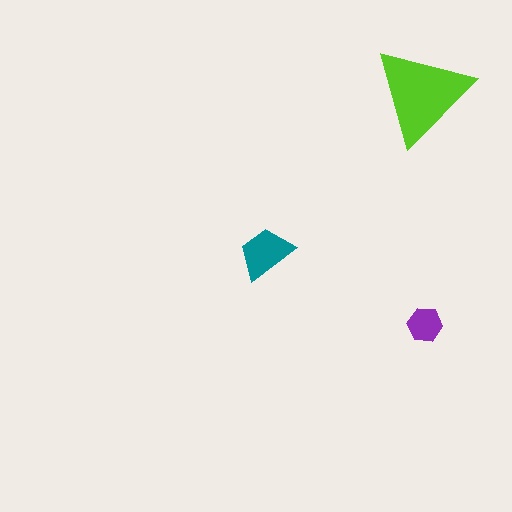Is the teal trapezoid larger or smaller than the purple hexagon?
Larger.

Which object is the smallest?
The purple hexagon.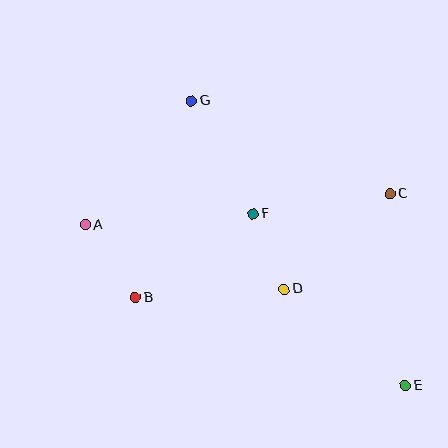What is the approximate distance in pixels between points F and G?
The distance between F and G is approximately 129 pixels.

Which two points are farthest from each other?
Points A and E are farthest from each other.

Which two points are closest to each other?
Points D and F are closest to each other.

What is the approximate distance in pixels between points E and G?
The distance between E and G is approximately 356 pixels.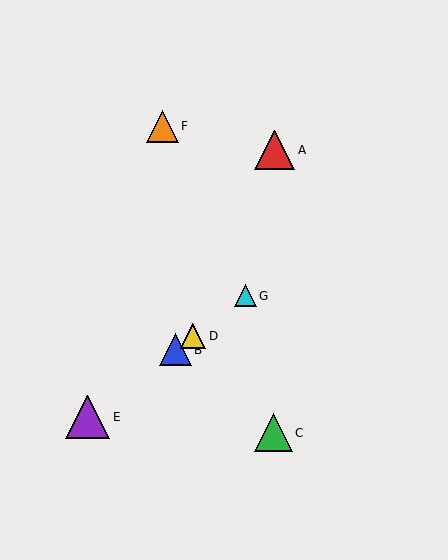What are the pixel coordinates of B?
Object B is at (175, 350).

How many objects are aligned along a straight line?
4 objects (B, D, E, G) are aligned along a straight line.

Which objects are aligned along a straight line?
Objects B, D, E, G are aligned along a straight line.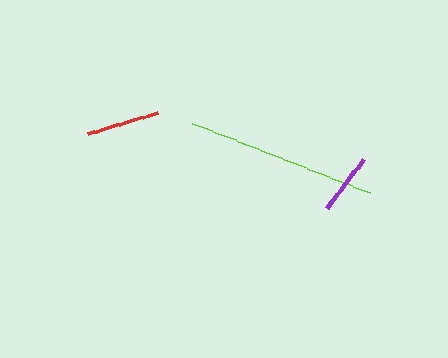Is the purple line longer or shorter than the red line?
The red line is longer than the purple line.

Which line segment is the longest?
The lime line is the longest at approximately 190 pixels.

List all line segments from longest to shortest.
From longest to shortest: lime, red, purple.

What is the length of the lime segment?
The lime segment is approximately 190 pixels long.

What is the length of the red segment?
The red segment is approximately 73 pixels long.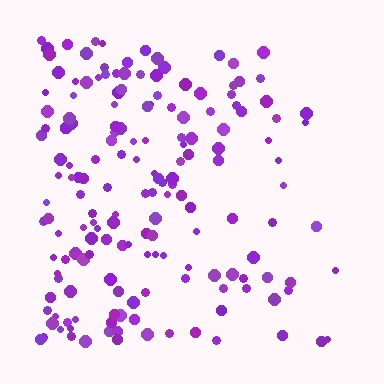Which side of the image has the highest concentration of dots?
The left.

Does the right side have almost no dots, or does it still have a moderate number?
Still a moderate number, just noticeably fewer than the left.